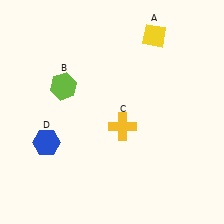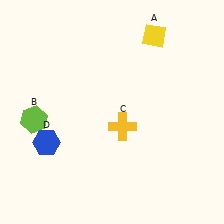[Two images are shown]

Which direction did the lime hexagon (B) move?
The lime hexagon (B) moved down.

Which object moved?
The lime hexagon (B) moved down.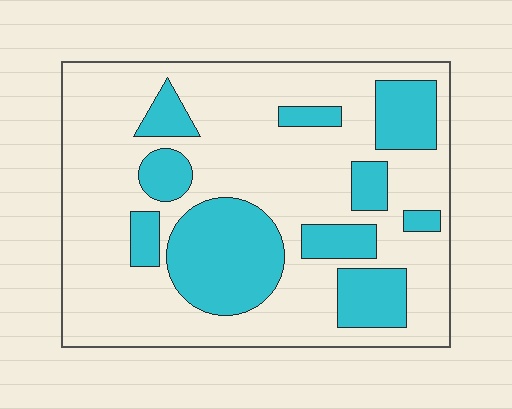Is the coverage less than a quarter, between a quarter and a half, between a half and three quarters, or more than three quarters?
Between a quarter and a half.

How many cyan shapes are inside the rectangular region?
10.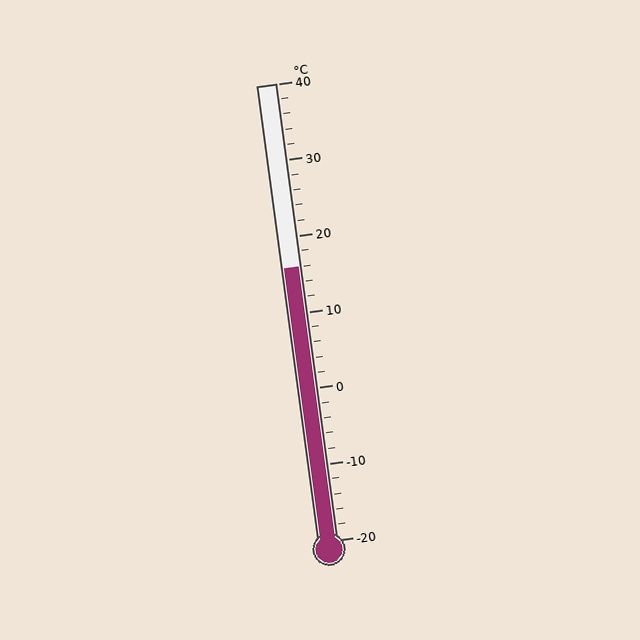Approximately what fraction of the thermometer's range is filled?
The thermometer is filled to approximately 60% of its range.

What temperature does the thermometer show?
The thermometer shows approximately 16°C.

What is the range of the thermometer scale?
The thermometer scale ranges from -20°C to 40°C.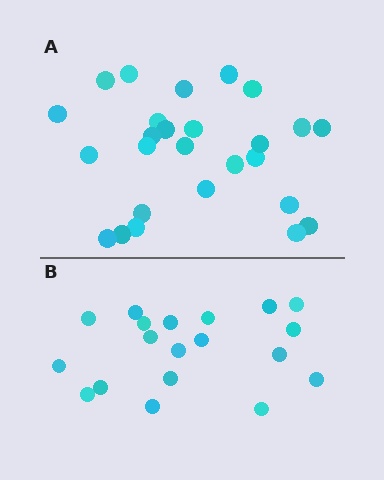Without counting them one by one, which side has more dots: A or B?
Region A (the top region) has more dots.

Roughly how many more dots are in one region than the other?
Region A has roughly 8 or so more dots than region B.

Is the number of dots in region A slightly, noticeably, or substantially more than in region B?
Region A has noticeably more, but not dramatically so. The ratio is roughly 1.4 to 1.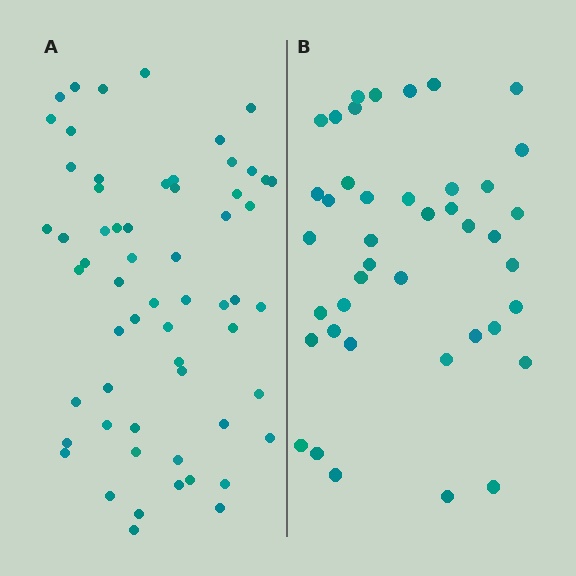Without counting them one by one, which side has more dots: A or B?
Region A (the left region) has more dots.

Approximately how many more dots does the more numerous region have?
Region A has approximately 20 more dots than region B.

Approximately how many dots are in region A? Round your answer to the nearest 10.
About 60 dots.